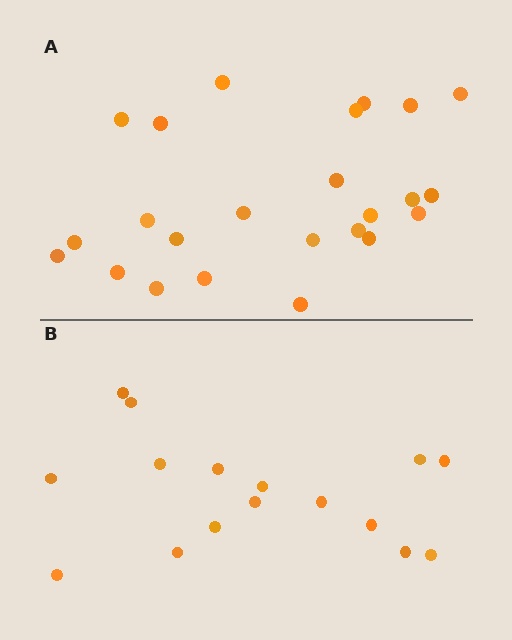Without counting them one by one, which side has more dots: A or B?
Region A (the top region) has more dots.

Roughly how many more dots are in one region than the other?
Region A has roughly 8 or so more dots than region B.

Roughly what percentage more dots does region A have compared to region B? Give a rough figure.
About 50% more.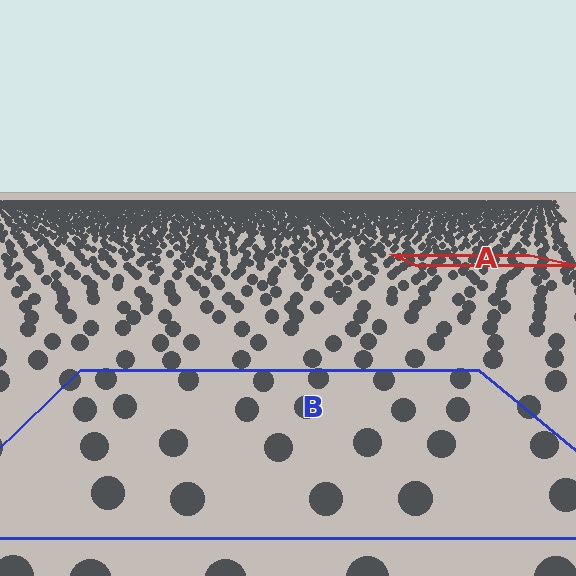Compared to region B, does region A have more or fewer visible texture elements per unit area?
Region A has more texture elements per unit area — they are packed more densely because it is farther away.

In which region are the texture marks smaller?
The texture marks are smaller in region A, because it is farther away.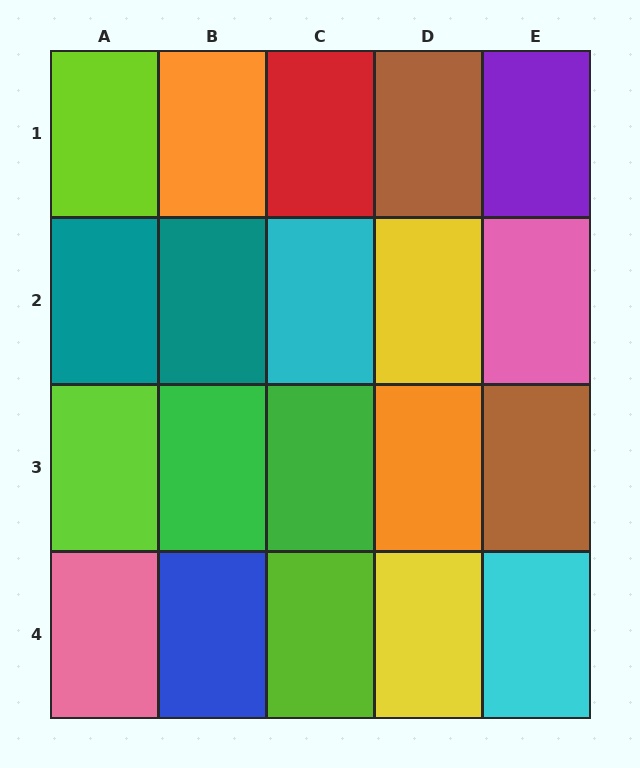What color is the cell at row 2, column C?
Cyan.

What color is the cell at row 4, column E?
Cyan.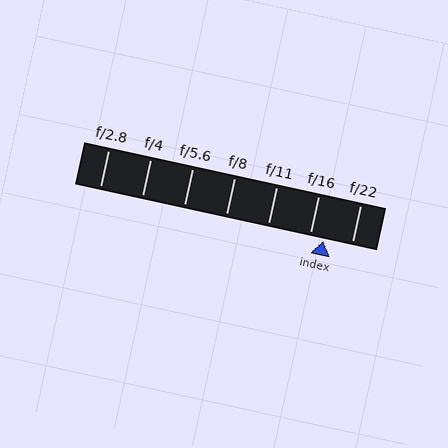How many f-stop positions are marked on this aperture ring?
There are 7 f-stop positions marked.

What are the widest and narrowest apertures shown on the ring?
The widest aperture shown is f/2.8 and the narrowest is f/22.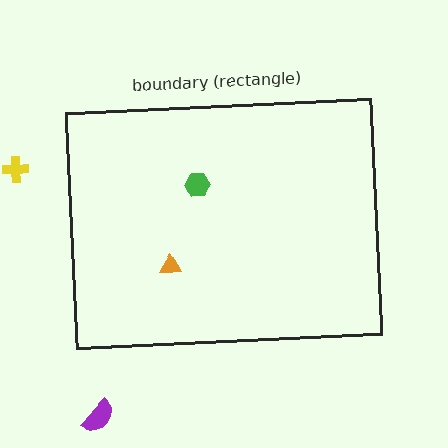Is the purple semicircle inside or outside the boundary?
Outside.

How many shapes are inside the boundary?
2 inside, 2 outside.